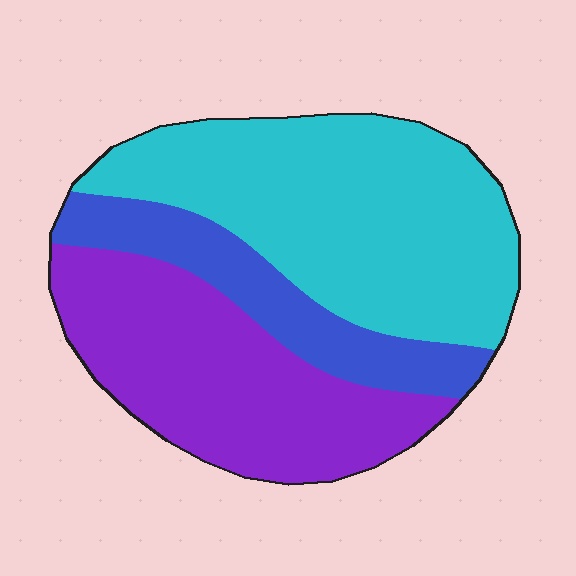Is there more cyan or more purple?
Cyan.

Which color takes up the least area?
Blue, at roughly 20%.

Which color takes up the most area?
Cyan, at roughly 45%.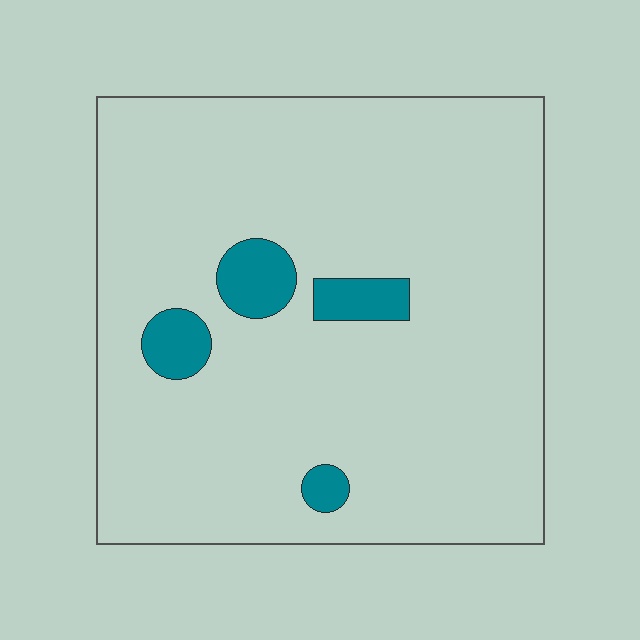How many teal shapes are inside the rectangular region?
4.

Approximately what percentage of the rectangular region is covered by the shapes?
Approximately 10%.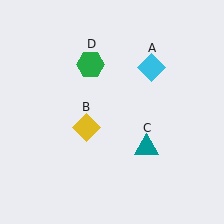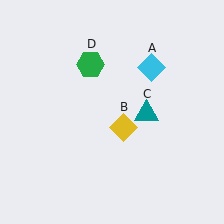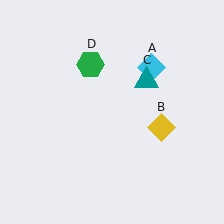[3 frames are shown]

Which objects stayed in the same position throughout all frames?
Cyan diamond (object A) and green hexagon (object D) remained stationary.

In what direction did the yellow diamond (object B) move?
The yellow diamond (object B) moved right.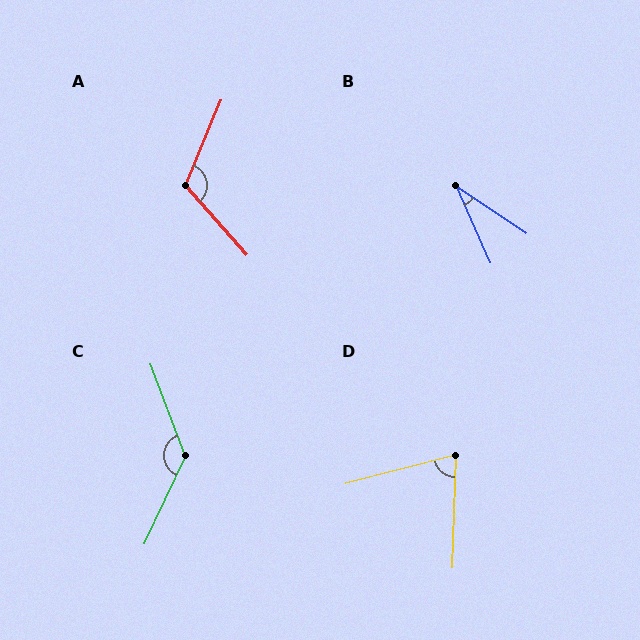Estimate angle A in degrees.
Approximately 116 degrees.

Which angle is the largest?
C, at approximately 134 degrees.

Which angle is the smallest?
B, at approximately 31 degrees.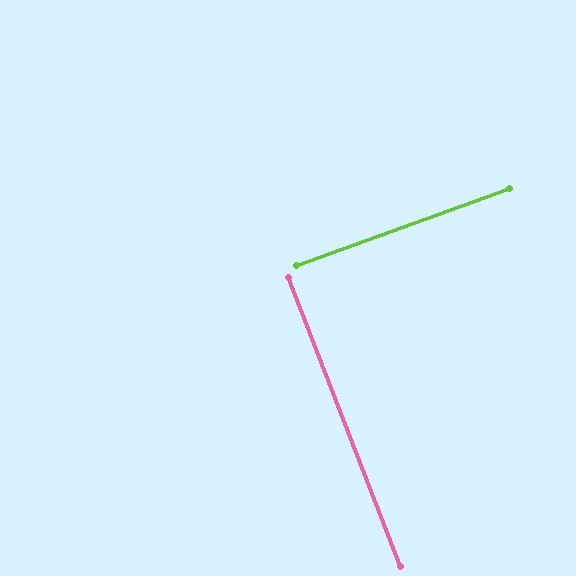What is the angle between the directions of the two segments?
Approximately 89 degrees.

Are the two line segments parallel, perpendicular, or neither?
Perpendicular — they meet at approximately 89°.